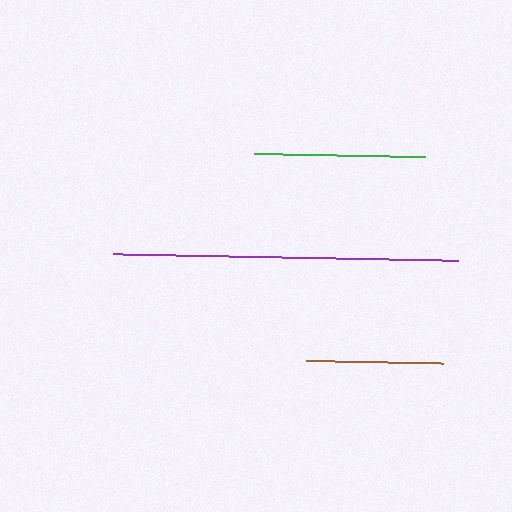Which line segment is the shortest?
The brown line is the shortest at approximately 138 pixels.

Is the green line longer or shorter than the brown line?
The green line is longer than the brown line.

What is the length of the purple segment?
The purple segment is approximately 346 pixels long.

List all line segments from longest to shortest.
From longest to shortest: purple, green, brown.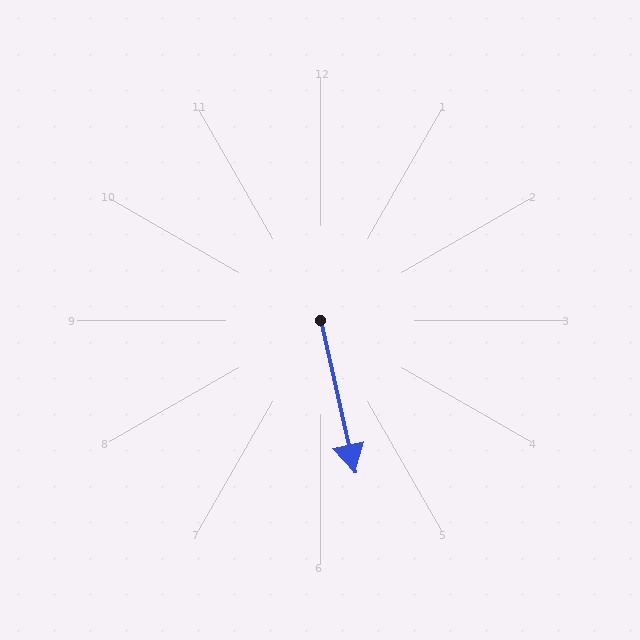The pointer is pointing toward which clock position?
Roughly 6 o'clock.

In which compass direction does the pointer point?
South.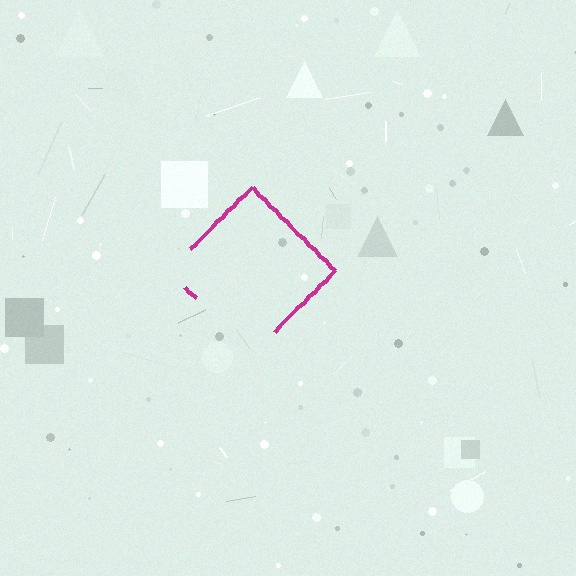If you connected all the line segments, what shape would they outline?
They would outline a diamond.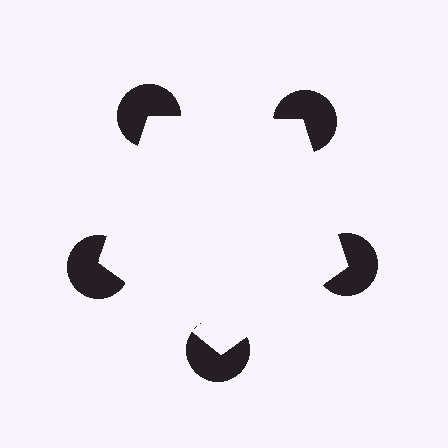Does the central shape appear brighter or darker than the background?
It typically appears slightly brighter than the background, even though no actual brightness change is drawn.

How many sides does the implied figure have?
5 sides.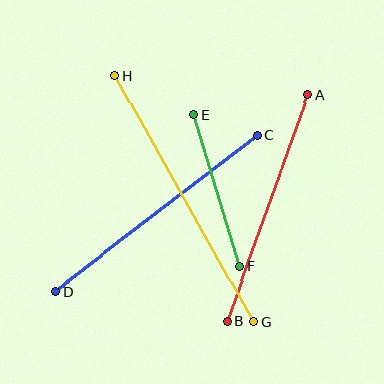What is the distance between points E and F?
The distance is approximately 158 pixels.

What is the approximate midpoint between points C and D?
The midpoint is at approximately (156, 213) pixels.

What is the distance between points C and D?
The distance is approximately 255 pixels.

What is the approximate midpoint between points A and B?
The midpoint is at approximately (268, 208) pixels.